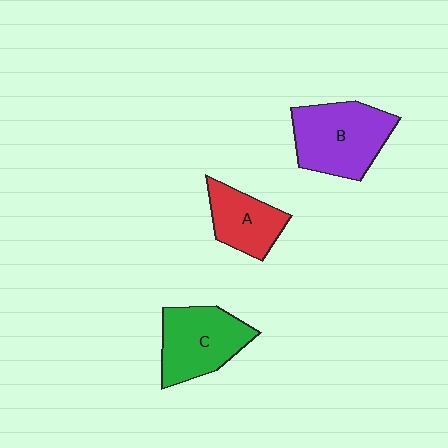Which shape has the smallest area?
Shape A (red).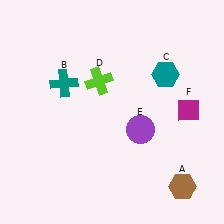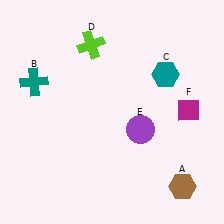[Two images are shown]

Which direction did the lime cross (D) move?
The lime cross (D) moved up.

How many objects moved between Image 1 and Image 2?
2 objects moved between the two images.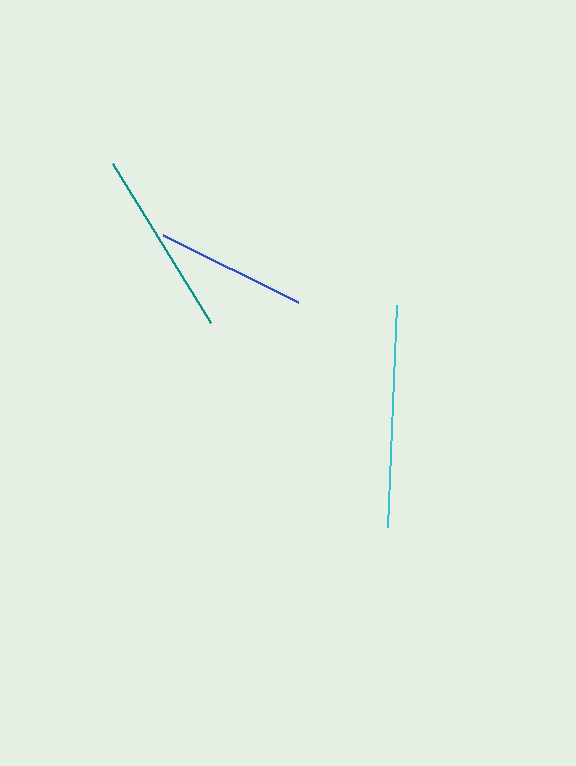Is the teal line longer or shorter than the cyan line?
The cyan line is longer than the teal line.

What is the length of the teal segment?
The teal segment is approximately 187 pixels long.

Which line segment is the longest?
The cyan line is the longest at approximately 223 pixels.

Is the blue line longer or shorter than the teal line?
The teal line is longer than the blue line.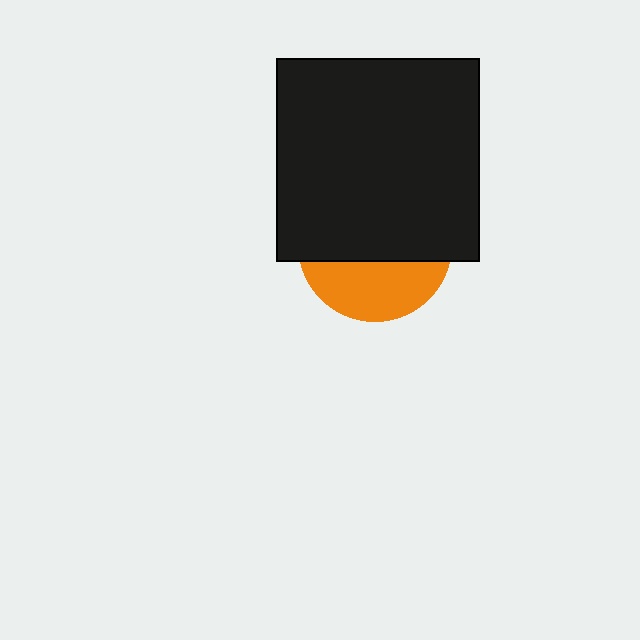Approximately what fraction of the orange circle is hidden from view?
Roughly 64% of the orange circle is hidden behind the black square.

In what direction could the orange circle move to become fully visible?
The orange circle could move down. That would shift it out from behind the black square entirely.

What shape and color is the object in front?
The object in front is a black square.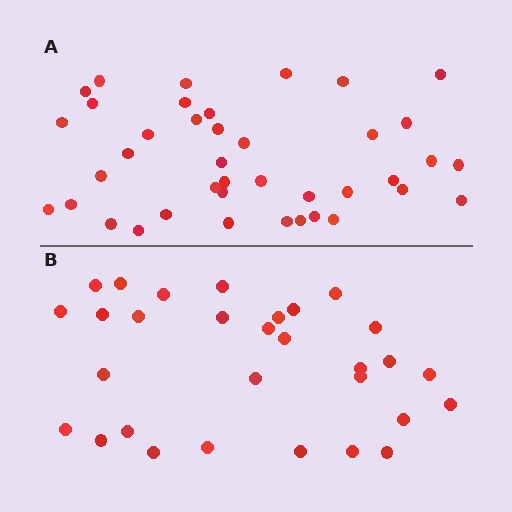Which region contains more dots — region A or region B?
Region A (the top region) has more dots.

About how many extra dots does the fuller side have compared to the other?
Region A has roughly 10 or so more dots than region B.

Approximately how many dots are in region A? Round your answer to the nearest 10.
About 40 dots.